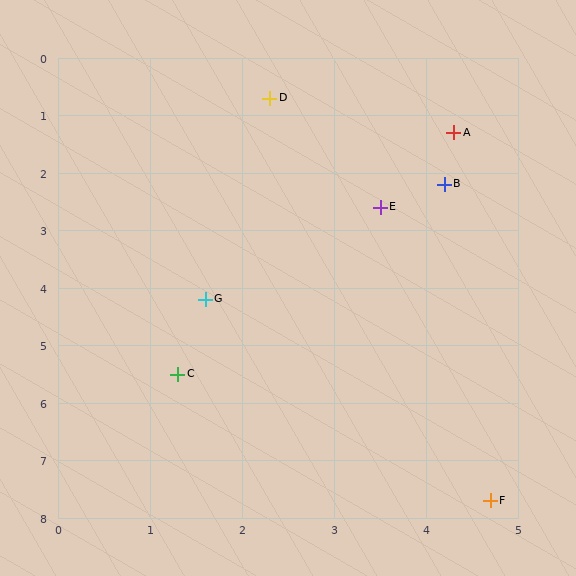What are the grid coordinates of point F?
Point F is at approximately (4.7, 7.7).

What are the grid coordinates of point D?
Point D is at approximately (2.3, 0.7).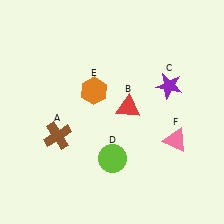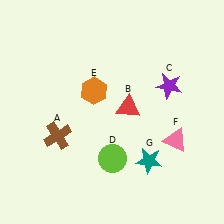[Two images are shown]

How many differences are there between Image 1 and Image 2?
There is 1 difference between the two images.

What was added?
A teal star (G) was added in Image 2.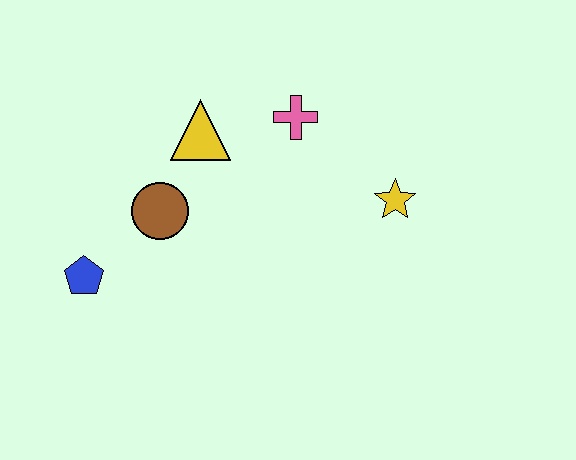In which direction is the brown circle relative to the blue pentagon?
The brown circle is to the right of the blue pentagon.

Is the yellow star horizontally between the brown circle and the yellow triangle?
No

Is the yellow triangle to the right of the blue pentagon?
Yes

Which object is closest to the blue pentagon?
The brown circle is closest to the blue pentagon.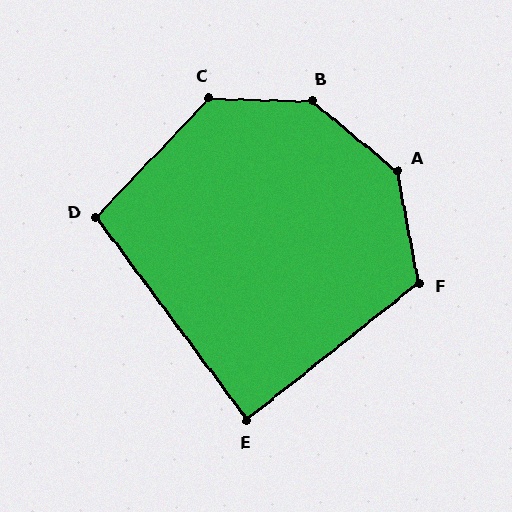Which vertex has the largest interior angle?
B, at approximately 142 degrees.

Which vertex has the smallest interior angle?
E, at approximately 88 degrees.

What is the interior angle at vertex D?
Approximately 100 degrees (obtuse).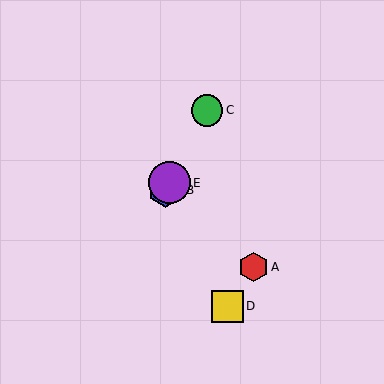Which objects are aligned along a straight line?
Objects B, C, E are aligned along a straight line.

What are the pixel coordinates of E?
Object E is at (169, 183).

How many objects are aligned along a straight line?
3 objects (B, C, E) are aligned along a straight line.